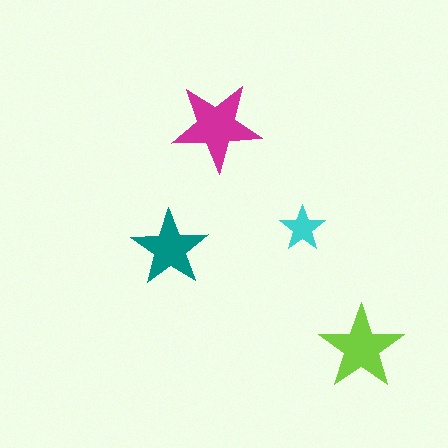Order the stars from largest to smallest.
the magenta one, the lime one, the teal one, the cyan one.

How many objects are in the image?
There are 4 objects in the image.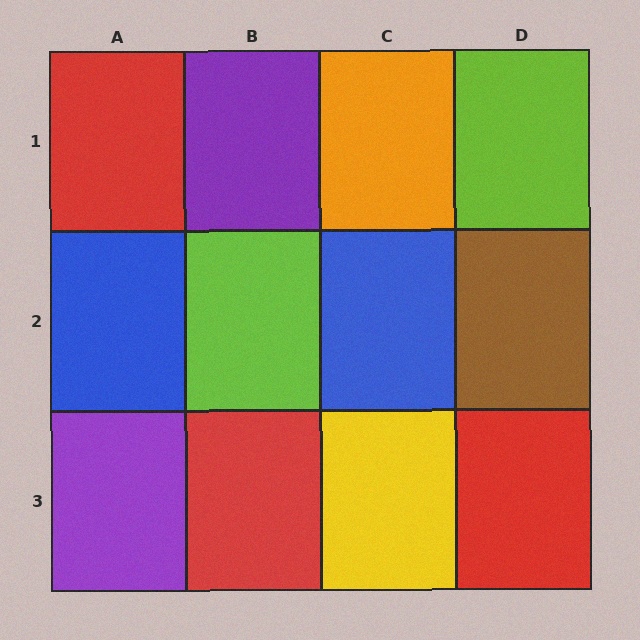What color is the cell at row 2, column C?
Blue.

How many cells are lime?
2 cells are lime.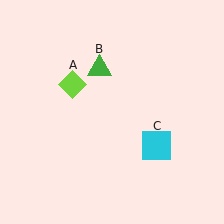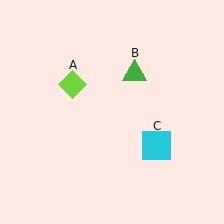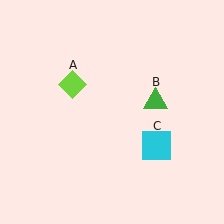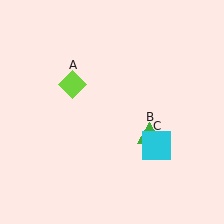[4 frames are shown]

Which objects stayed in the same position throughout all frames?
Lime diamond (object A) and cyan square (object C) remained stationary.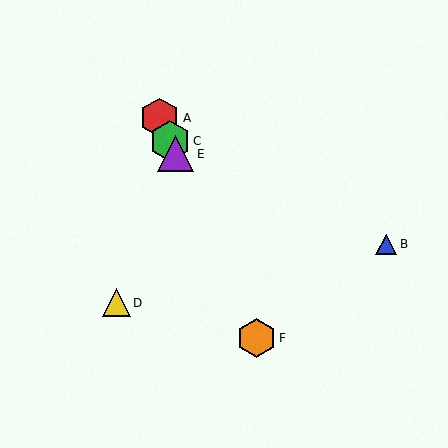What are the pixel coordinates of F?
Object F is at (256, 338).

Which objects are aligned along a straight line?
Objects A, C, E, F are aligned along a straight line.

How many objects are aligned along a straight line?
4 objects (A, C, E, F) are aligned along a straight line.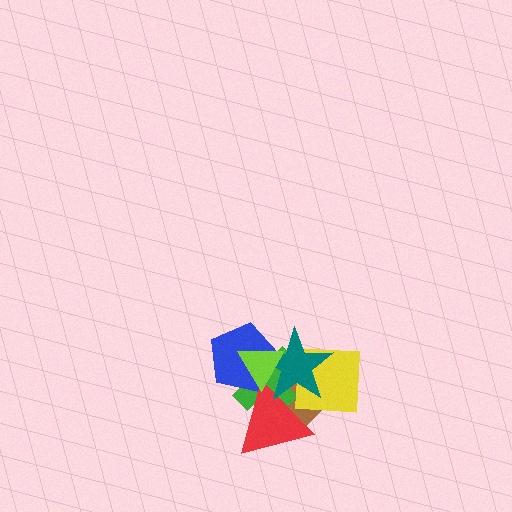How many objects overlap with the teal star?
6 objects overlap with the teal star.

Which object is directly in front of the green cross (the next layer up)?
The blue pentagon is directly in front of the green cross.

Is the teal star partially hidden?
Yes, it is partially covered by another shape.